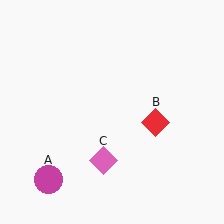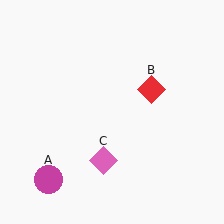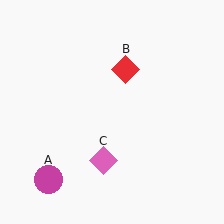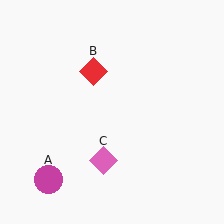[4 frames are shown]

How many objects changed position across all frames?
1 object changed position: red diamond (object B).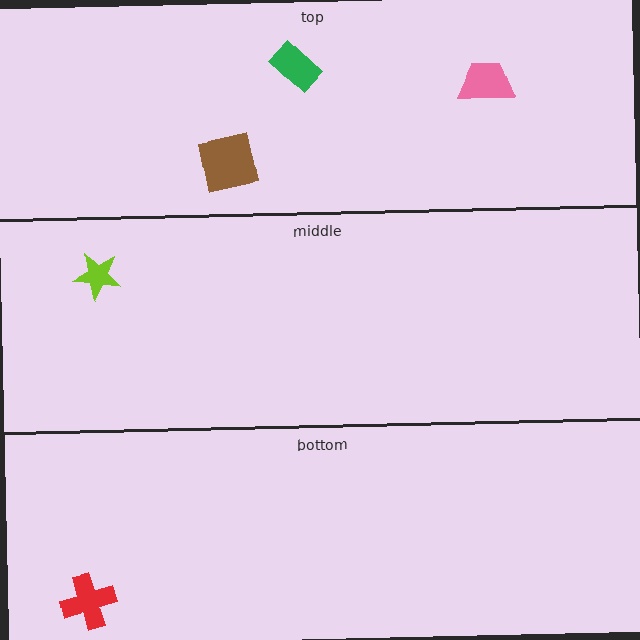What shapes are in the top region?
The green rectangle, the brown square, the pink trapezoid.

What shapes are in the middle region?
The lime star.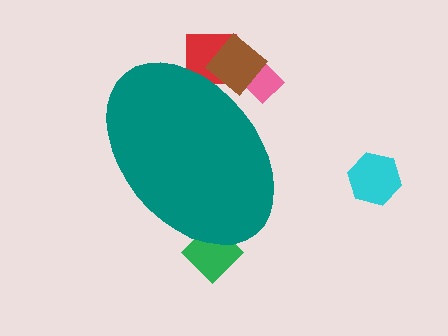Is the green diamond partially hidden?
Yes, the green diamond is partially hidden behind the teal ellipse.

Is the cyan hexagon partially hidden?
No, the cyan hexagon is fully visible.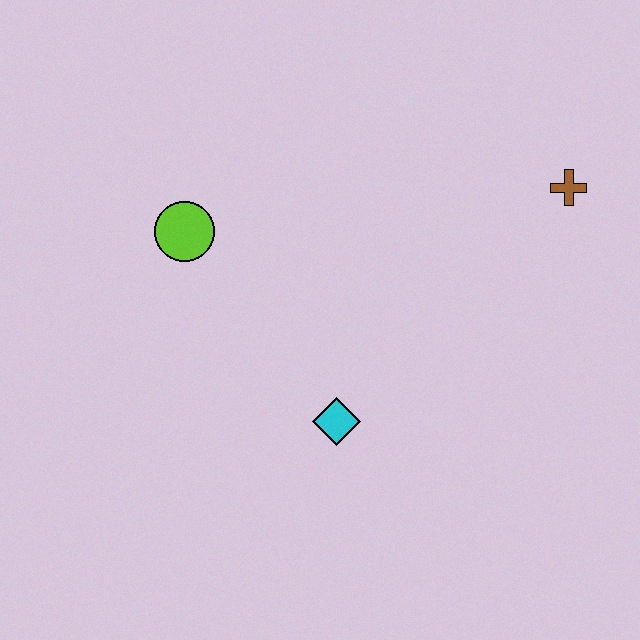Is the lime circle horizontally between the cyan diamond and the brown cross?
No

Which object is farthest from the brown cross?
The lime circle is farthest from the brown cross.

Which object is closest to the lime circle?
The cyan diamond is closest to the lime circle.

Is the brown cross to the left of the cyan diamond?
No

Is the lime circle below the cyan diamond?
No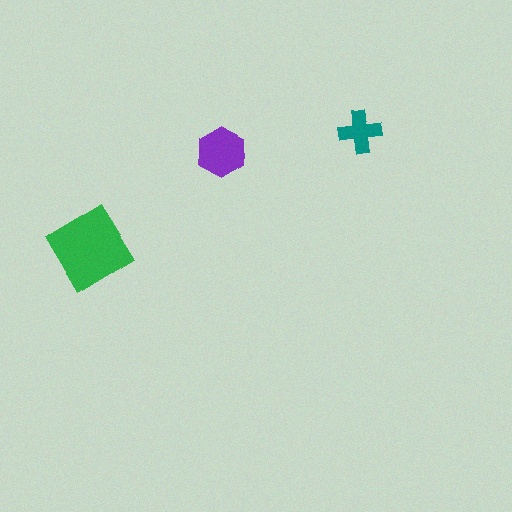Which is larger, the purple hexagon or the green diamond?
The green diamond.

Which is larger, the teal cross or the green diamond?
The green diamond.